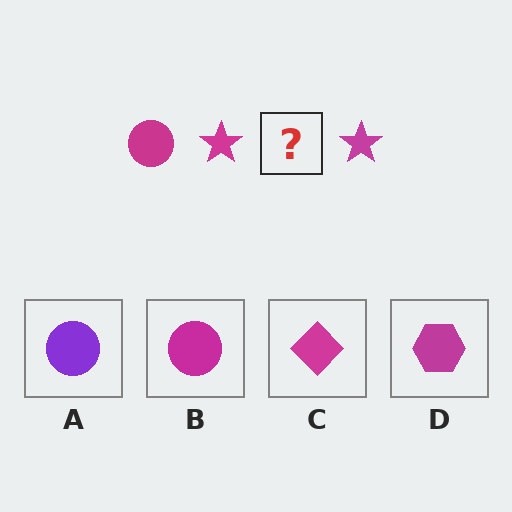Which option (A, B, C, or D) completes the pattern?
B.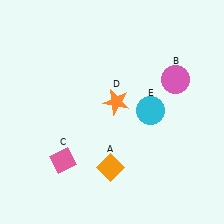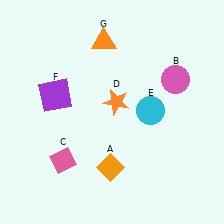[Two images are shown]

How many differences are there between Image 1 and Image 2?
There are 2 differences between the two images.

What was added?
A purple square (F), an orange triangle (G) were added in Image 2.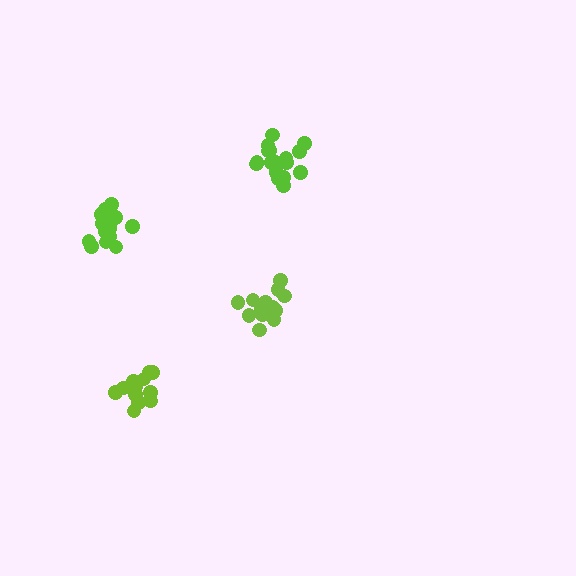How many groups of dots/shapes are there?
There are 4 groups.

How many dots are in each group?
Group 1: 17 dots, Group 2: 15 dots, Group 3: 16 dots, Group 4: 12 dots (60 total).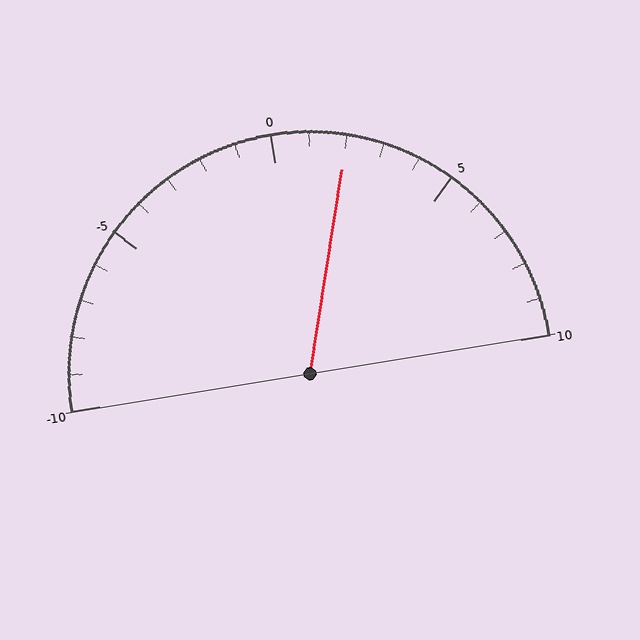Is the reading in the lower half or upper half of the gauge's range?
The reading is in the upper half of the range (-10 to 10).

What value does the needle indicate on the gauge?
The needle indicates approximately 2.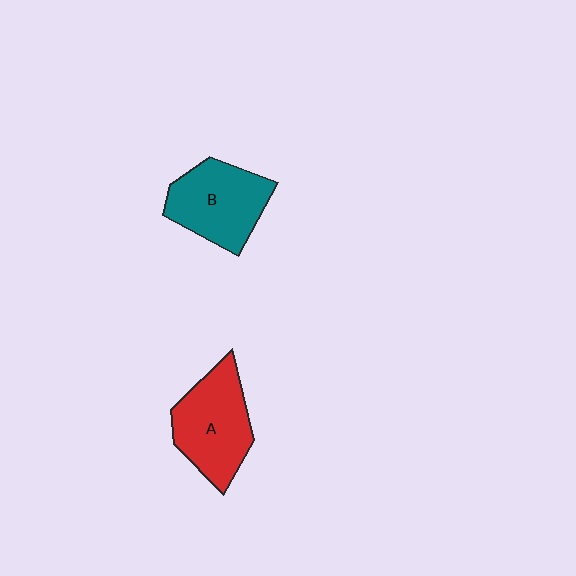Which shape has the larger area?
Shape A (red).